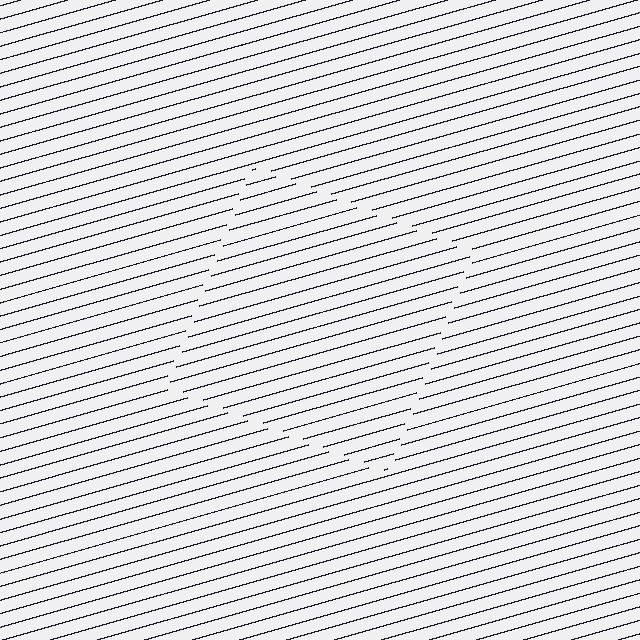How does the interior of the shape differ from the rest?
The interior of the shape contains the same grating, shifted by half a period — the contour is defined by the phase discontinuity where line-ends from the inner and outer gratings abut.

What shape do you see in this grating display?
An illusory square. The interior of the shape contains the same grating, shifted by half a period — the contour is defined by the phase discontinuity where line-ends from the inner and outer gratings abut.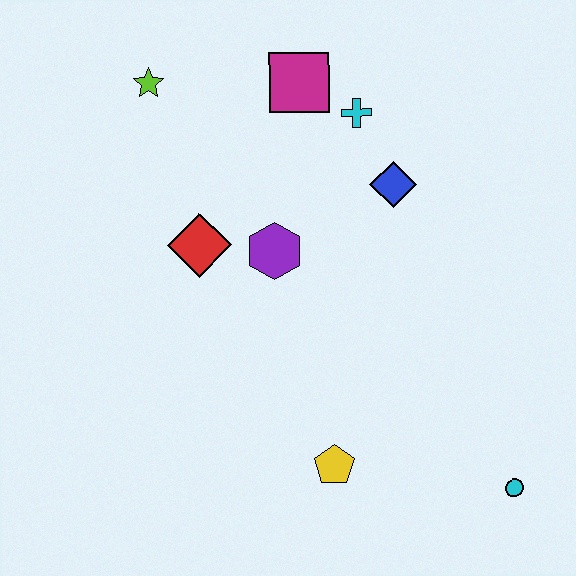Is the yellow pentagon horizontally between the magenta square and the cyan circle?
Yes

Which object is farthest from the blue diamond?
The cyan circle is farthest from the blue diamond.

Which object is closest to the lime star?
The magenta square is closest to the lime star.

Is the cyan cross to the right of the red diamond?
Yes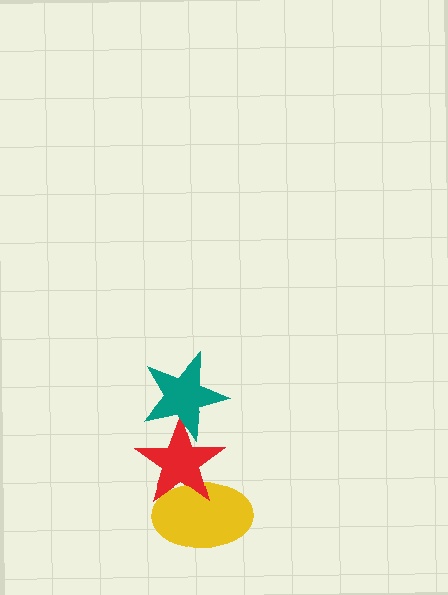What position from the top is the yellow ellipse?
The yellow ellipse is 3rd from the top.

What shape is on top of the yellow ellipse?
The red star is on top of the yellow ellipse.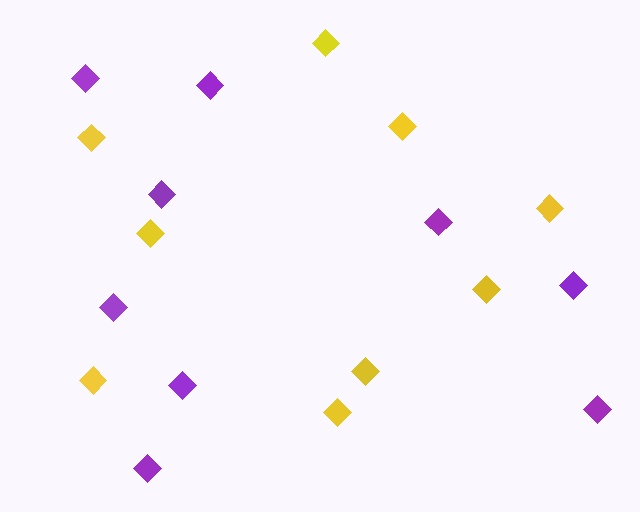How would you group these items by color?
There are 2 groups: one group of purple diamonds (9) and one group of yellow diamonds (9).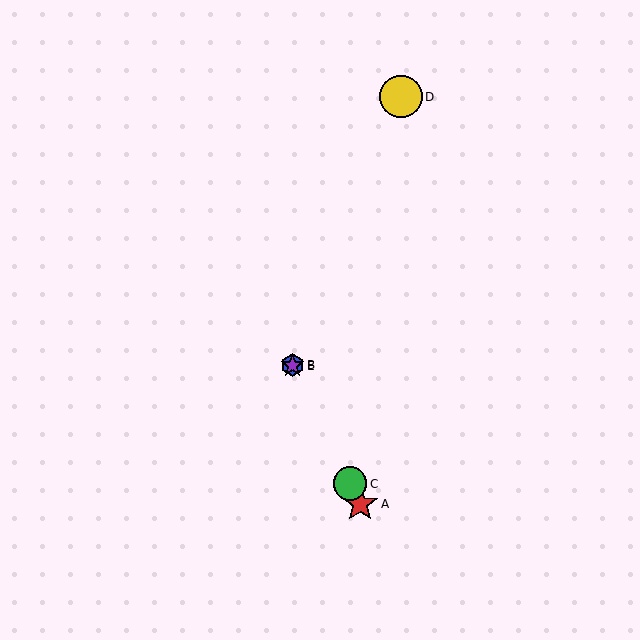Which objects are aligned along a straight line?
Objects A, B, C, E are aligned along a straight line.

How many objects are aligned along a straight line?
4 objects (A, B, C, E) are aligned along a straight line.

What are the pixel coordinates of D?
Object D is at (401, 97).